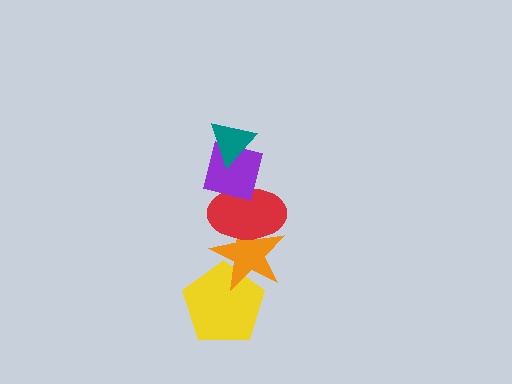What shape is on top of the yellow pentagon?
The orange star is on top of the yellow pentagon.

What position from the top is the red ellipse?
The red ellipse is 3rd from the top.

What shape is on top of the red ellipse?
The purple square is on top of the red ellipse.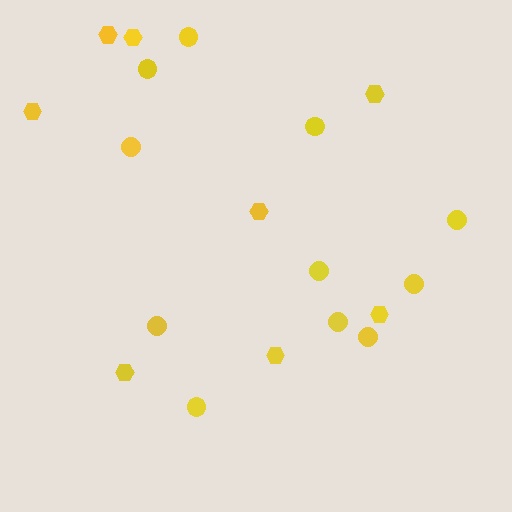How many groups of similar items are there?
There are 2 groups: one group of circles (11) and one group of hexagons (8).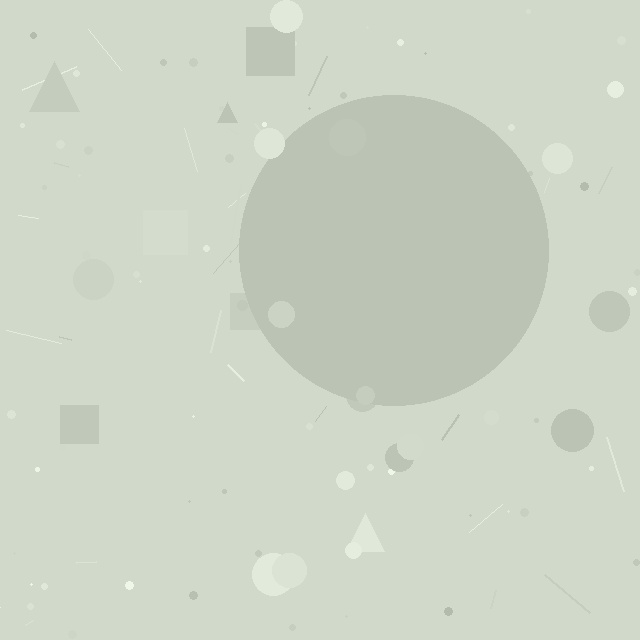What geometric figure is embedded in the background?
A circle is embedded in the background.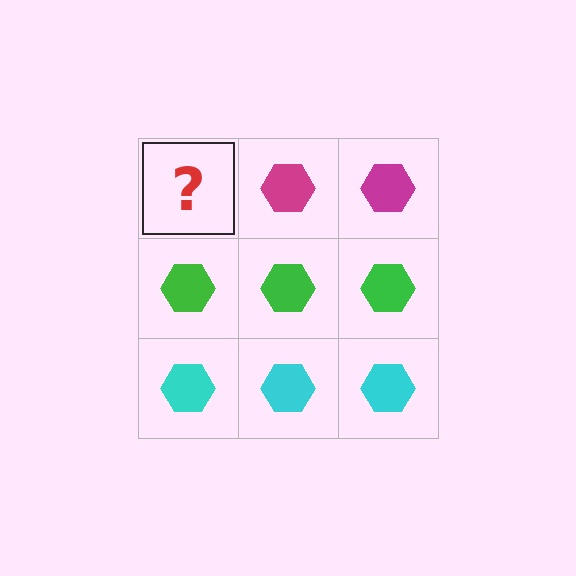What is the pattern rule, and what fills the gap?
The rule is that each row has a consistent color. The gap should be filled with a magenta hexagon.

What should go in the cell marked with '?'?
The missing cell should contain a magenta hexagon.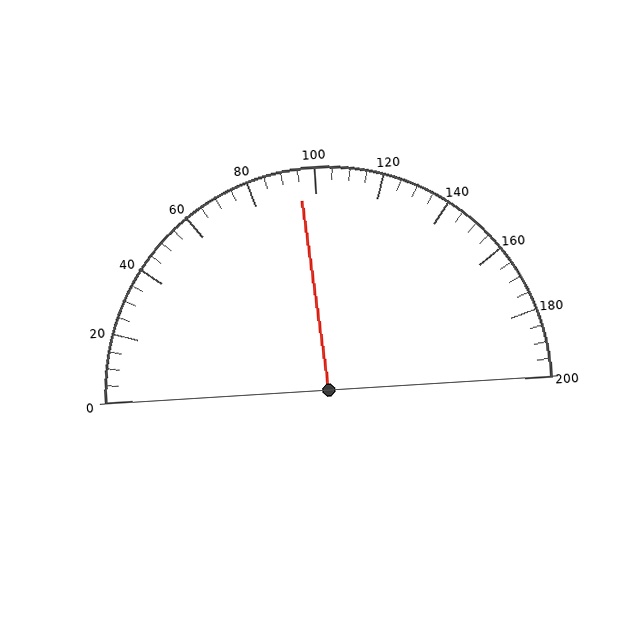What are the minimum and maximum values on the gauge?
The gauge ranges from 0 to 200.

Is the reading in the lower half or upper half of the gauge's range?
The reading is in the lower half of the range (0 to 200).